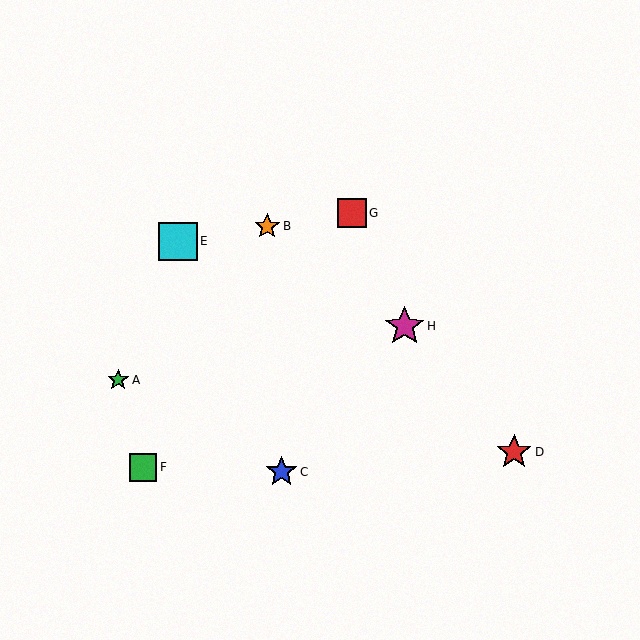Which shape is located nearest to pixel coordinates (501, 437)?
The red star (labeled D) at (514, 452) is nearest to that location.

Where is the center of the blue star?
The center of the blue star is at (282, 472).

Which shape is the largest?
The magenta star (labeled H) is the largest.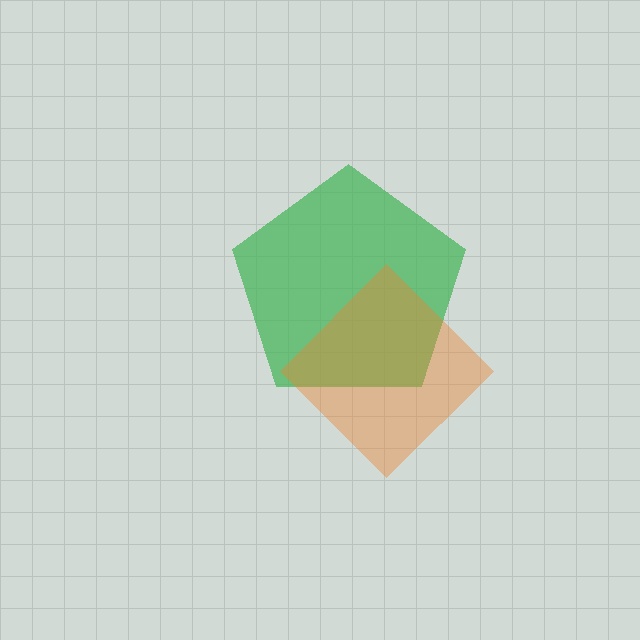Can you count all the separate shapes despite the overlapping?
Yes, there are 2 separate shapes.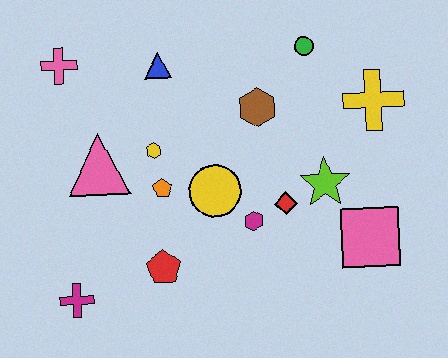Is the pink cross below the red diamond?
No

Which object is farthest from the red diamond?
The pink cross is farthest from the red diamond.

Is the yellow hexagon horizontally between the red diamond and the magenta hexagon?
No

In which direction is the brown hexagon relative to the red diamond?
The brown hexagon is above the red diamond.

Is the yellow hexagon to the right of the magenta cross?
Yes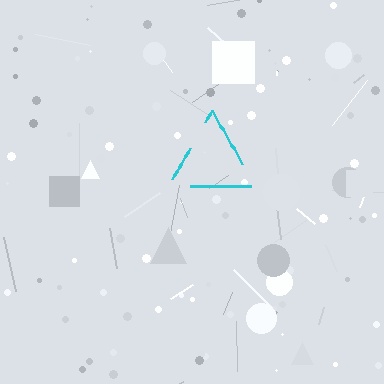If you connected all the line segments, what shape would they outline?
They would outline a triangle.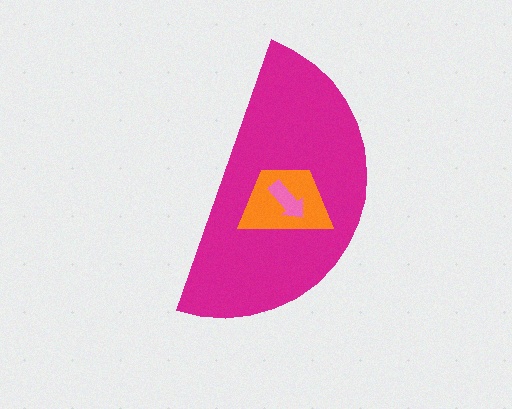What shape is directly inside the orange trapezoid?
The pink arrow.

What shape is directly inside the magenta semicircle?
The orange trapezoid.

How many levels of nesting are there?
3.